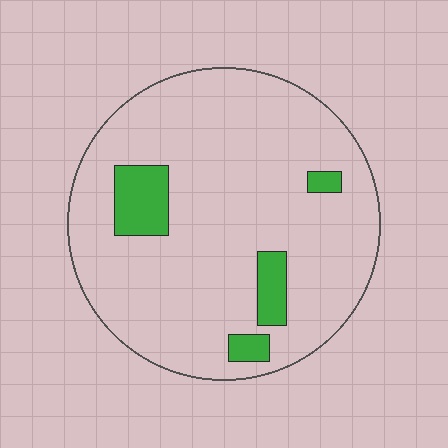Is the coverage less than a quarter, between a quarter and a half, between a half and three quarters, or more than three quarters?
Less than a quarter.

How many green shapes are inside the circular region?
4.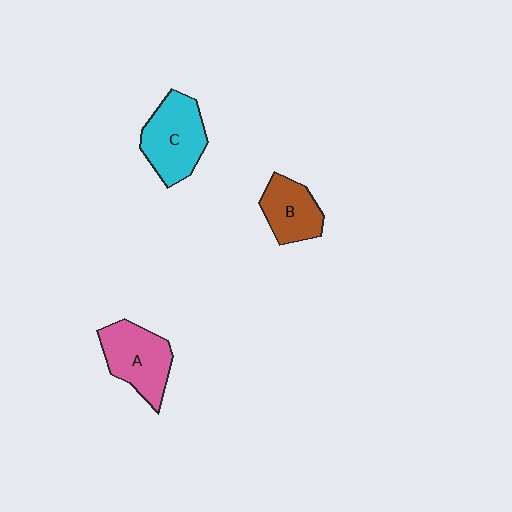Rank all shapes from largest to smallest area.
From largest to smallest: C (cyan), A (pink), B (brown).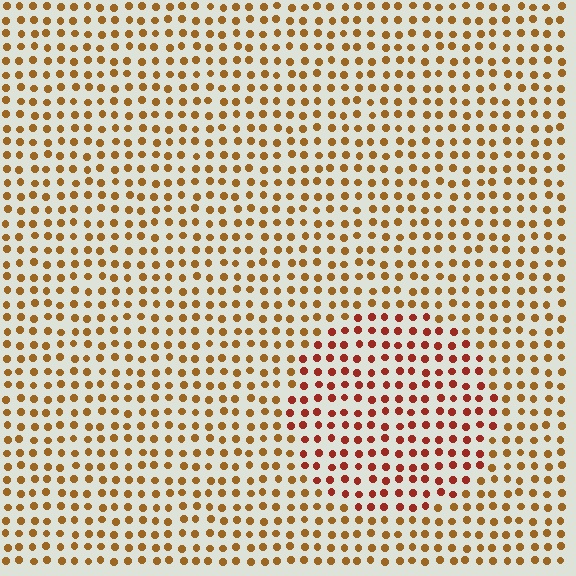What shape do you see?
I see a circle.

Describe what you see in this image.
The image is filled with small brown elements in a uniform arrangement. A circle-shaped region is visible where the elements are tinted to a slightly different hue, forming a subtle color boundary.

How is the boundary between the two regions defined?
The boundary is defined purely by a slight shift in hue (about 30 degrees). Spacing, size, and orientation are identical on both sides.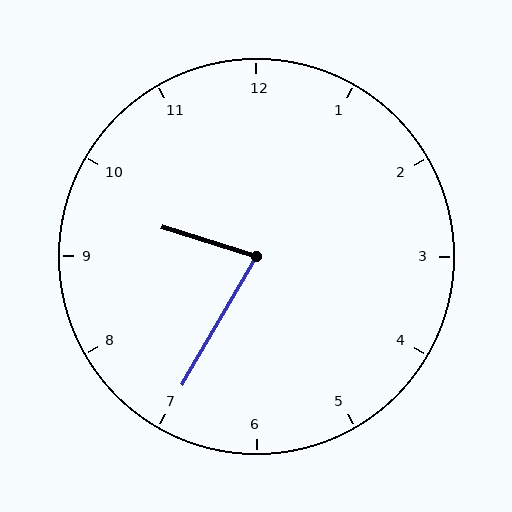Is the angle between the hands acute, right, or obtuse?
It is acute.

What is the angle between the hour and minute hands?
Approximately 78 degrees.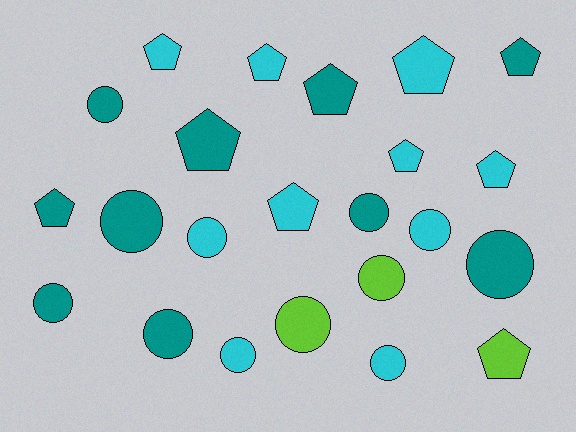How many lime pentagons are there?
There is 1 lime pentagon.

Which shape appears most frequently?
Circle, with 12 objects.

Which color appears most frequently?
Teal, with 10 objects.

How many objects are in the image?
There are 23 objects.